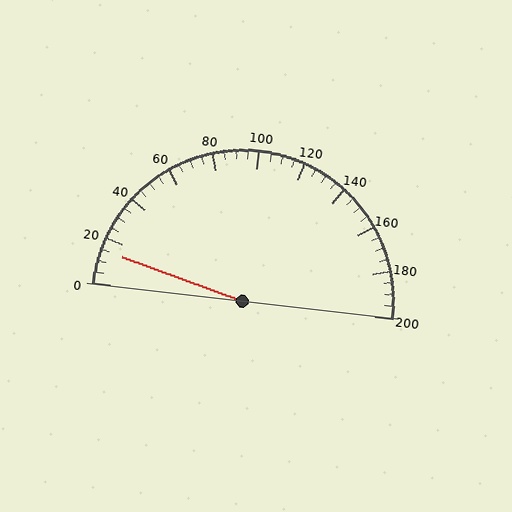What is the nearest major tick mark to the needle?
The nearest major tick mark is 20.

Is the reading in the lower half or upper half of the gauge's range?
The reading is in the lower half of the range (0 to 200).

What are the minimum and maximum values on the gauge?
The gauge ranges from 0 to 200.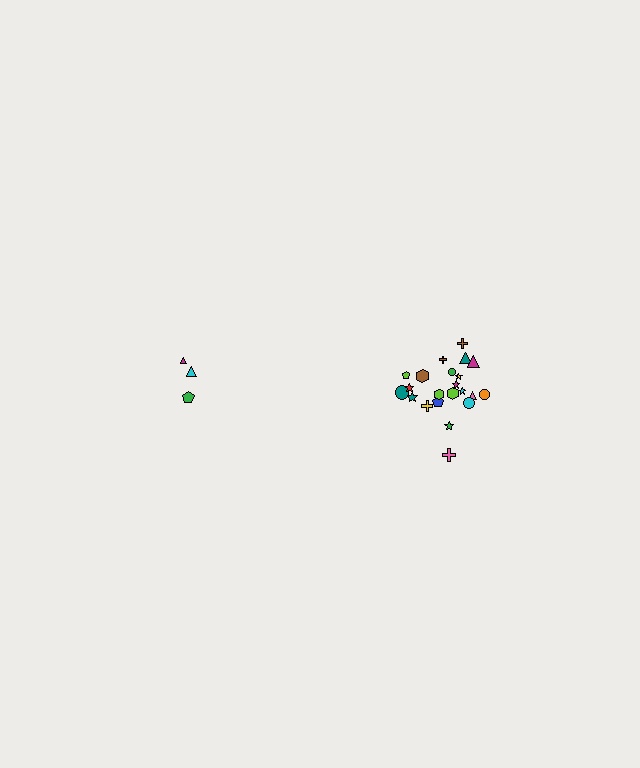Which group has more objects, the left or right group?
The right group.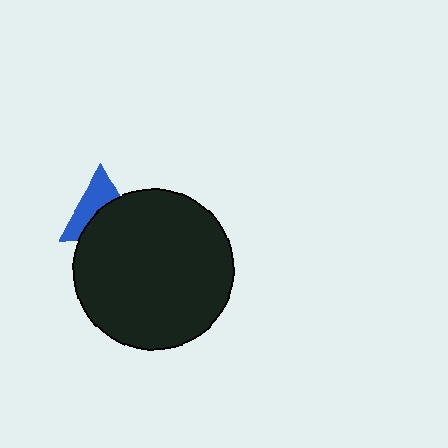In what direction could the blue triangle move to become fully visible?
The blue triangle could move up. That would shift it out from behind the black circle entirely.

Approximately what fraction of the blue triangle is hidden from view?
Roughly 52% of the blue triangle is hidden behind the black circle.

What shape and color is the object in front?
The object in front is a black circle.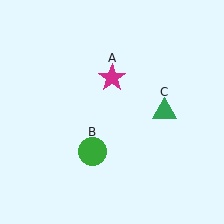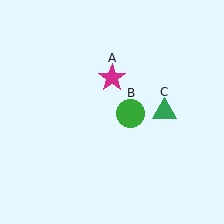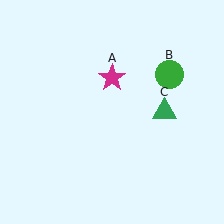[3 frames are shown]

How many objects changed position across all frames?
1 object changed position: green circle (object B).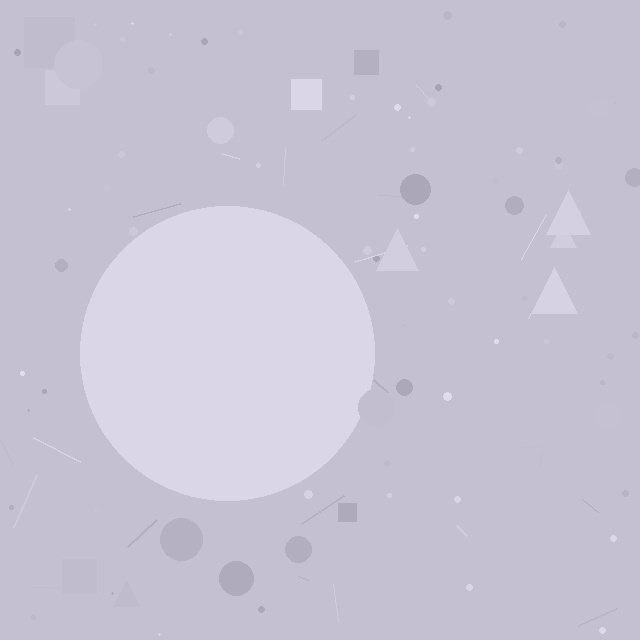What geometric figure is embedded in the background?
A circle is embedded in the background.